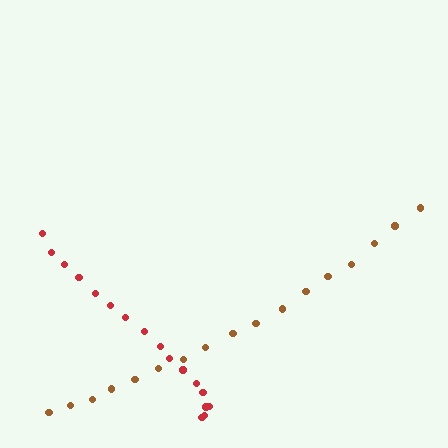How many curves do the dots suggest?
There are 2 distinct paths.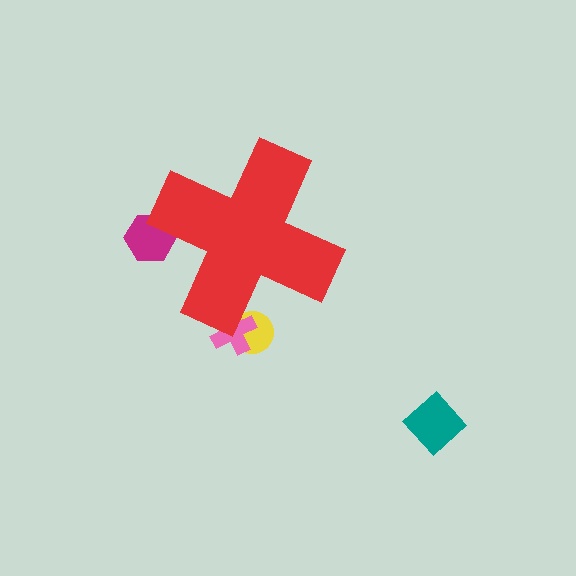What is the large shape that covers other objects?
A red cross.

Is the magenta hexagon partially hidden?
Yes, the magenta hexagon is partially hidden behind the red cross.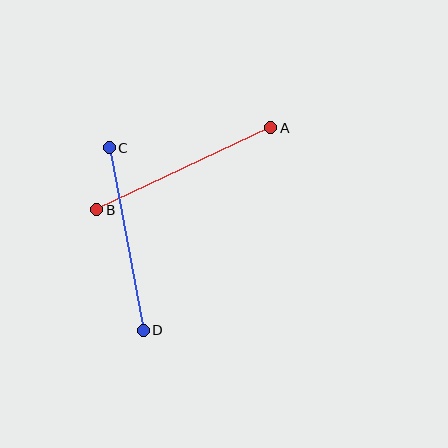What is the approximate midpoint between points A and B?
The midpoint is at approximately (184, 169) pixels.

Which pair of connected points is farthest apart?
Points A and B are farthest apart.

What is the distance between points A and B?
The distance is approximately 192 pixels.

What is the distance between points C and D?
The distance is approximately 186 pixels.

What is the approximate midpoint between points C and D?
The midpoint is at approximately (126, 239) pixels.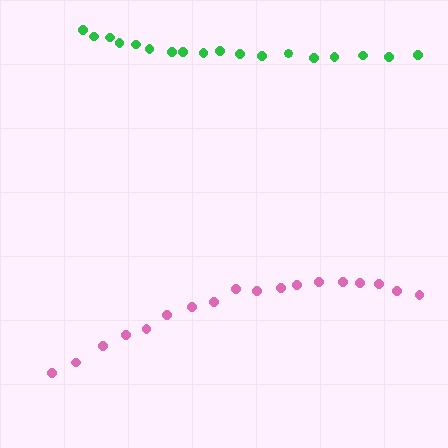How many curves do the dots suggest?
There are 2 distinct paths.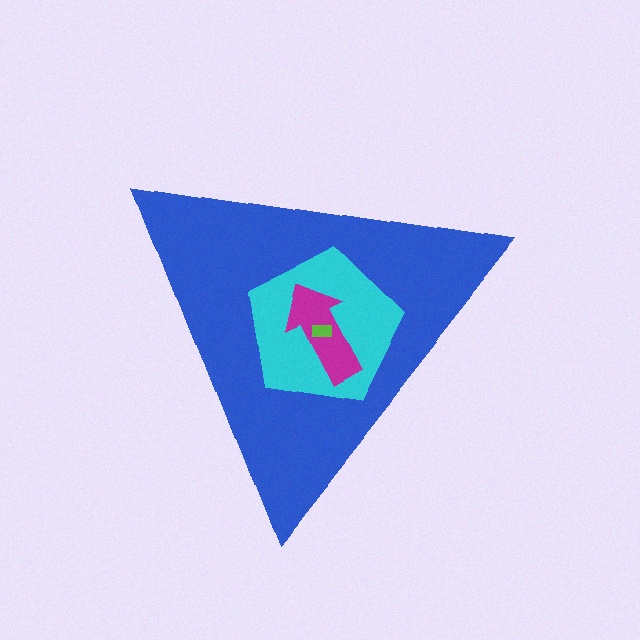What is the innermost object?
The lime rectangle.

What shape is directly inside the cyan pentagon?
The magenta arrow.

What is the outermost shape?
The blue triangle.